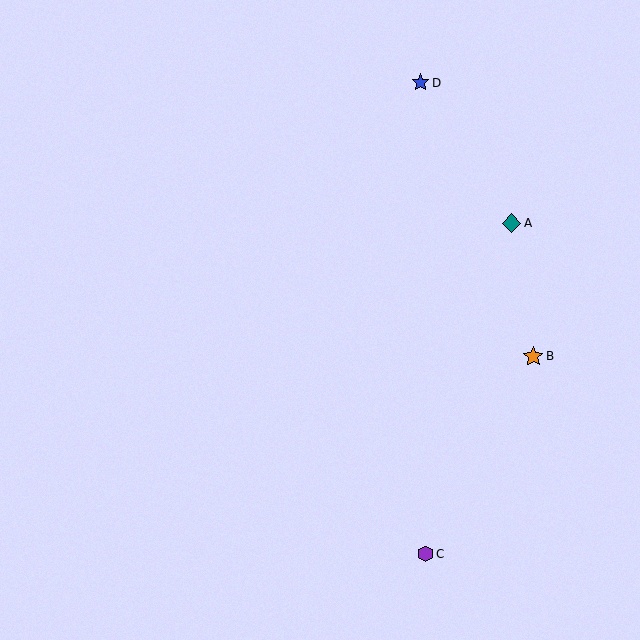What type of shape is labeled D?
Shape D is a blue star.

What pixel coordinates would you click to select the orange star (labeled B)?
Click at (533, 356) to select the orange star B.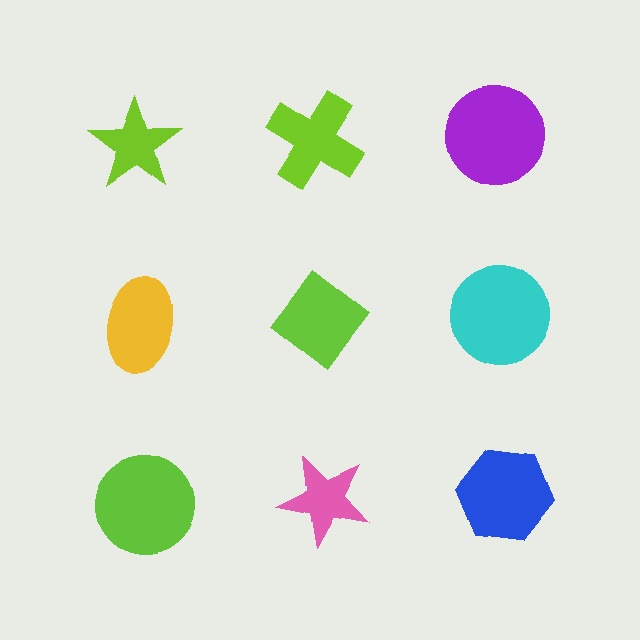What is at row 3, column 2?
A pink star.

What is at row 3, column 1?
A lime circle.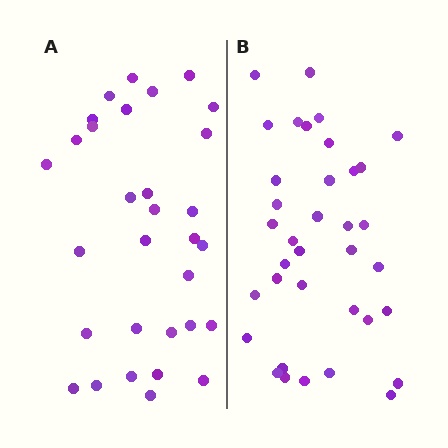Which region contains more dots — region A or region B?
Region B (the right region) has more dots.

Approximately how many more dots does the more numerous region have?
Region B has about 5 more dots than region A.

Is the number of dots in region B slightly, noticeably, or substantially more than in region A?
Region B has only slightly more — the two regions are fairly close. The ratio is roughly 1.2 to 1.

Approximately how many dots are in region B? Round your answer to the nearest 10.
About 40 dots. (The exact count is 36, which rounds to 40.)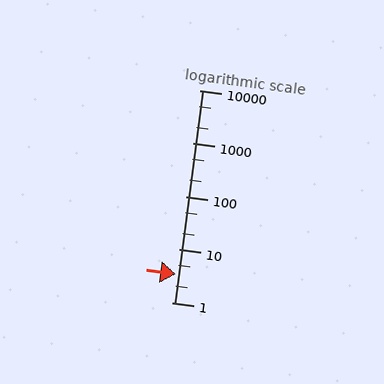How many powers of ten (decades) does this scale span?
The scale spans 4 decades, from 1 to 10000.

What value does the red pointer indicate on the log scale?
The pointer indicates approximately 3.4.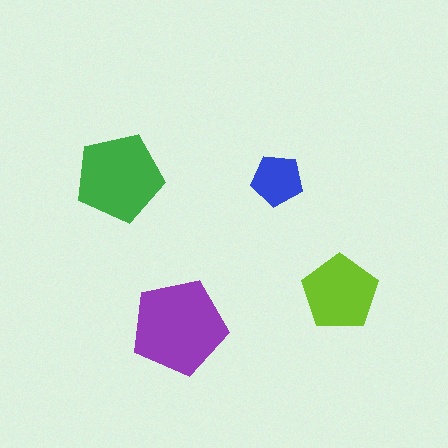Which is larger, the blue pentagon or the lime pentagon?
The lime one.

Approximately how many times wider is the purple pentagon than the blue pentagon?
About 2 times wider.